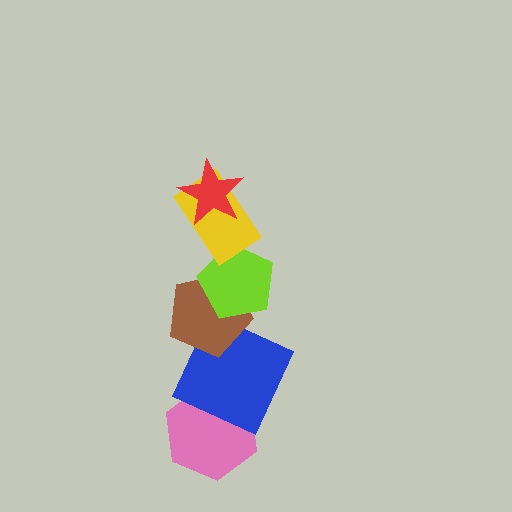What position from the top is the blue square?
The blue square is 5th from the top.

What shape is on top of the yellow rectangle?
The red star is on top of the yellow rectangle.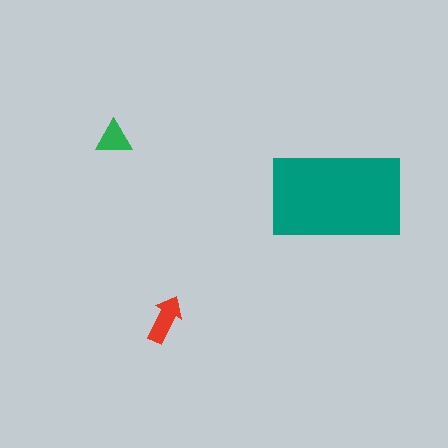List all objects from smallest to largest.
The green triangle, the red arrow, the teal rectangle.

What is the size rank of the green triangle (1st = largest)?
3rd.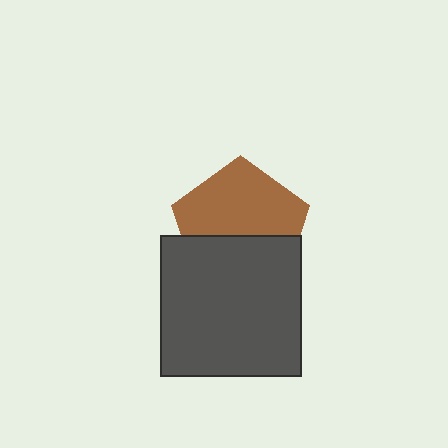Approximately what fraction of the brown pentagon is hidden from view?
Roughly 42% of the brown pentagon is hidden behind the dark gray square.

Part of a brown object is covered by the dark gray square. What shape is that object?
It is a pentagon.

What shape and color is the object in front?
The object in front is a dark gray square.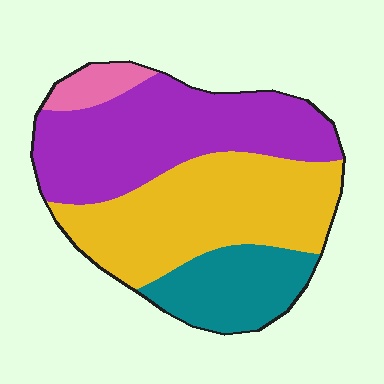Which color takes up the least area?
Pink, at roughly 5%.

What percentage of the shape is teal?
Teal covers around 15% of the shape.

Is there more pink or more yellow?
Yellow.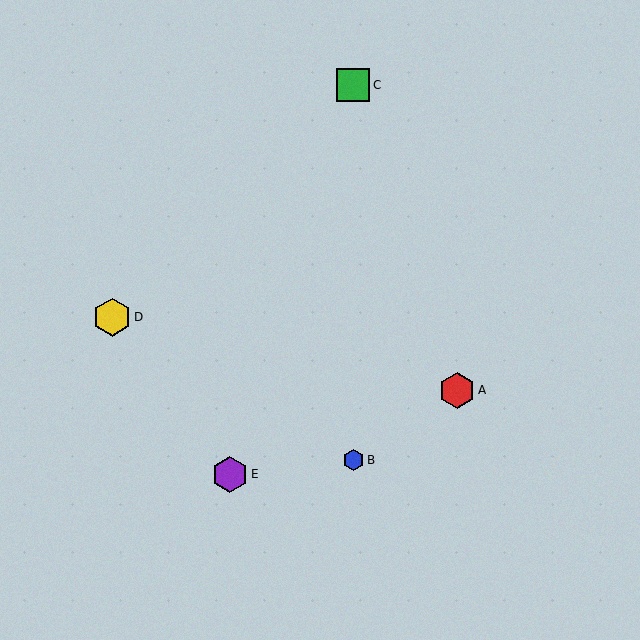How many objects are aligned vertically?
2 objects (B, C) are aligned vertically.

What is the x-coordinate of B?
Object B is at x≈353.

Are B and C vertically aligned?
Yes, both are at x≈353.